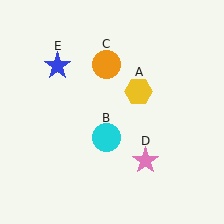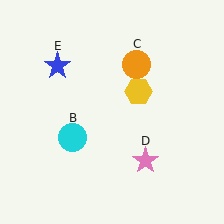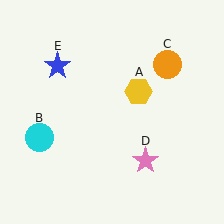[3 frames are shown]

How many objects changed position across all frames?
2 objects changed position: cyan circle (object B), orange circle (object C).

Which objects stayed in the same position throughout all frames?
Yellow hexagon (object A) and pink star (object D) and blue star (object E) remained stationary.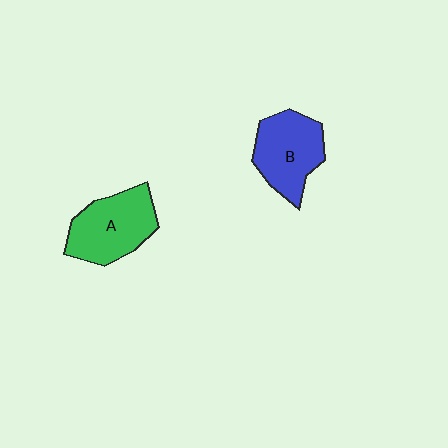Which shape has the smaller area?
Shape B (blue).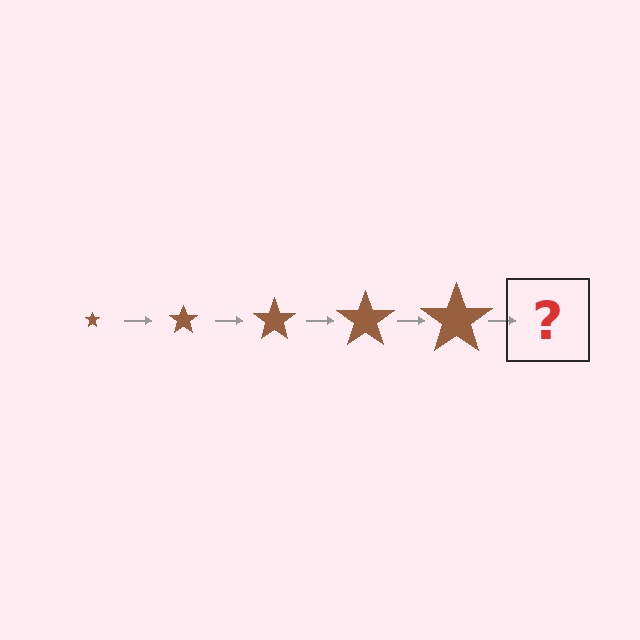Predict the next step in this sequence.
The next step is a brown star, larger than the previous one.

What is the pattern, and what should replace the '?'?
The pattern is that the star gets progressively larger each step. The '?' should be a brown star, larger than the previous one.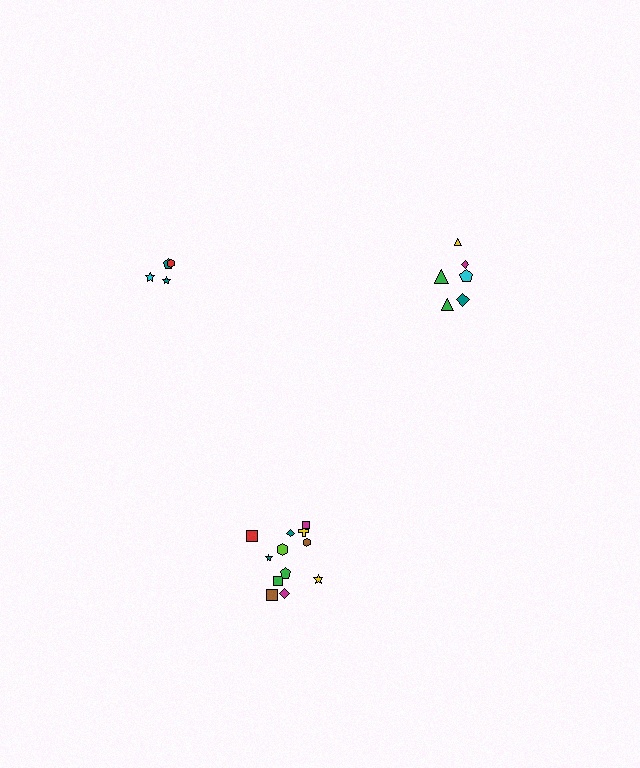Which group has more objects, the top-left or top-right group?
The top-right group.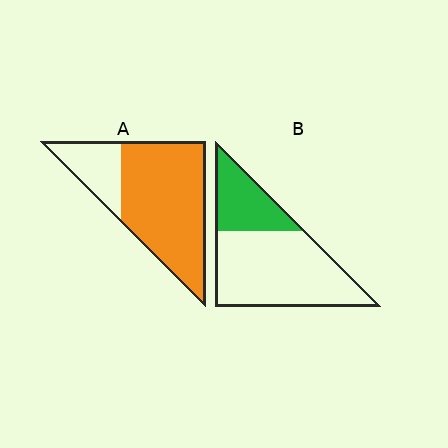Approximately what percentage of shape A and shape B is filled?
A is approximately 75% and B is approximately 30%.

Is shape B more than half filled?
No.